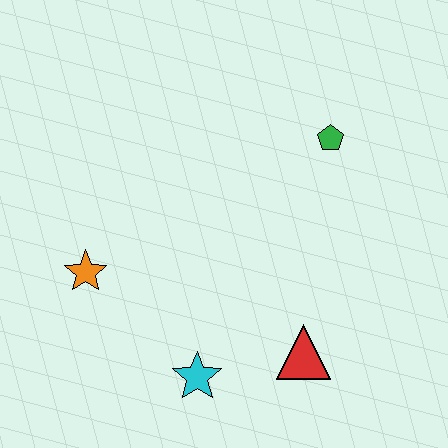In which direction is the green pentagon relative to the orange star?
The green pentagon is to the right of the orange star.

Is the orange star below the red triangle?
No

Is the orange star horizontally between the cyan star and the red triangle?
No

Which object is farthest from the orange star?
The green pentagon is farthest from the orange star.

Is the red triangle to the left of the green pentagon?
Yes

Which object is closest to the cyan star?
The red triangle is closest to the cyan star.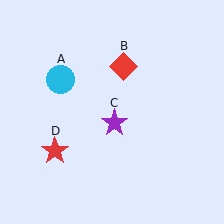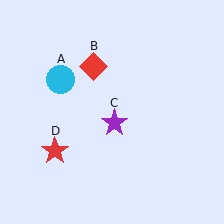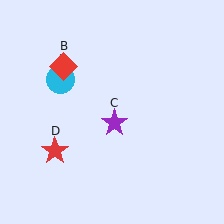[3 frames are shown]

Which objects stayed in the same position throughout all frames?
Cyan circle (object A) and purple star (object C) and red star (object D) remained stationary.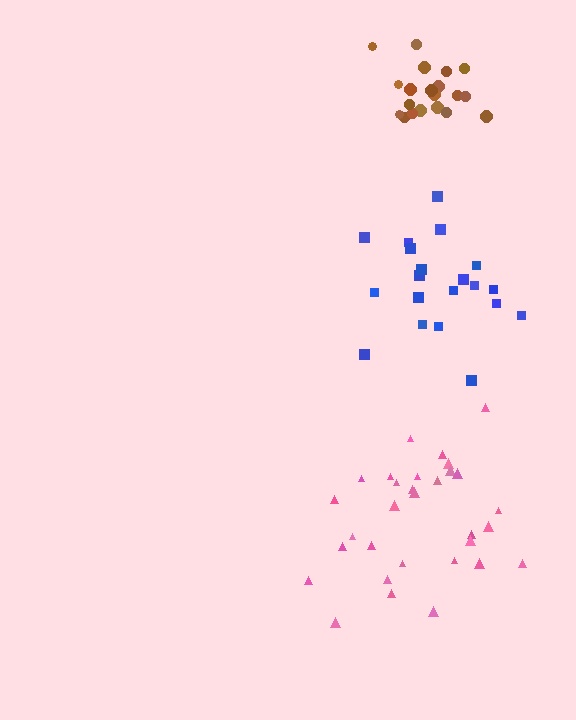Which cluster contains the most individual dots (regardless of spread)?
Pink (31).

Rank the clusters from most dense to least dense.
brown, pink, blue.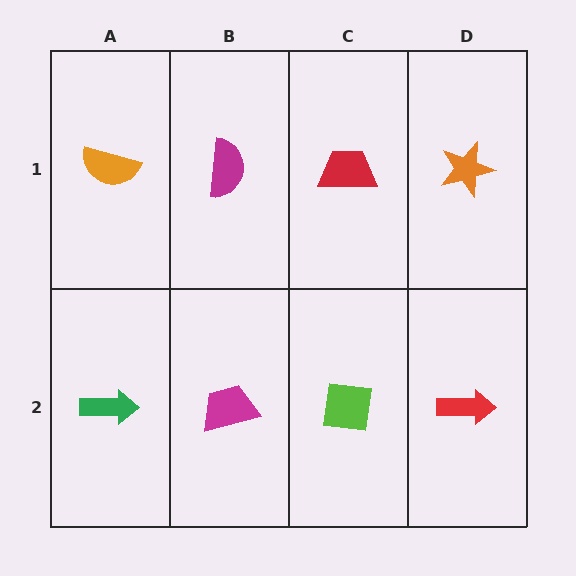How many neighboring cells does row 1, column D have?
2.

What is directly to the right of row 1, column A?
A magenta semicircle.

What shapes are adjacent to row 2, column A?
An orange semicircle (row 1, column A), a magenta trapezoid (row 2, column B).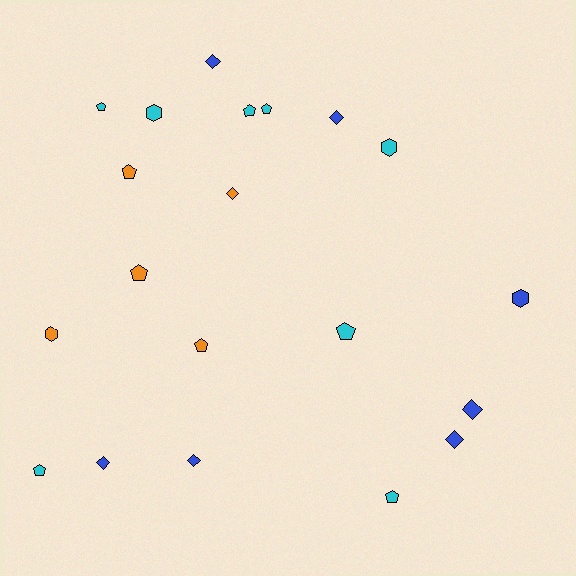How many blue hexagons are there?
There is 1 blue hexagon.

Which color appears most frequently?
Cyan, with 8 objects.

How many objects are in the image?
There are 20 objects.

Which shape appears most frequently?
Pentagon, with 9 objects.